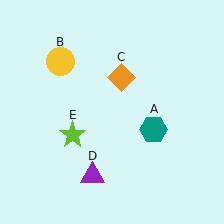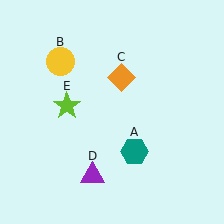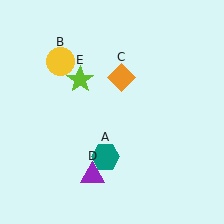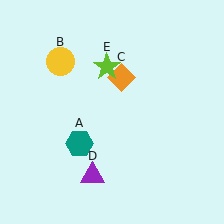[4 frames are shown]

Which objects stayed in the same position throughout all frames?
Yellow circle (object B) and orange diamond (object C) and purple triangle (object D) remained stationary.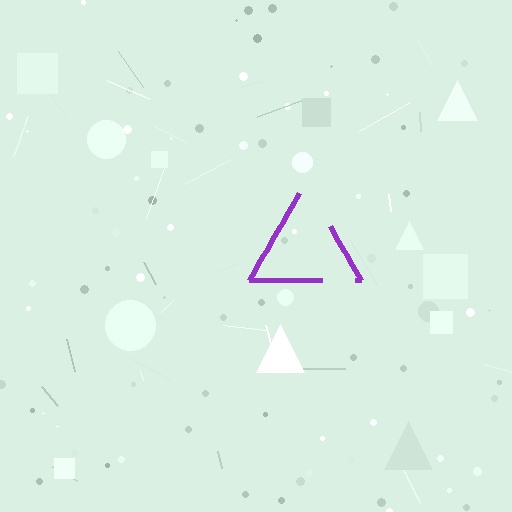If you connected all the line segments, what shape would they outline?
They would outline a triangle.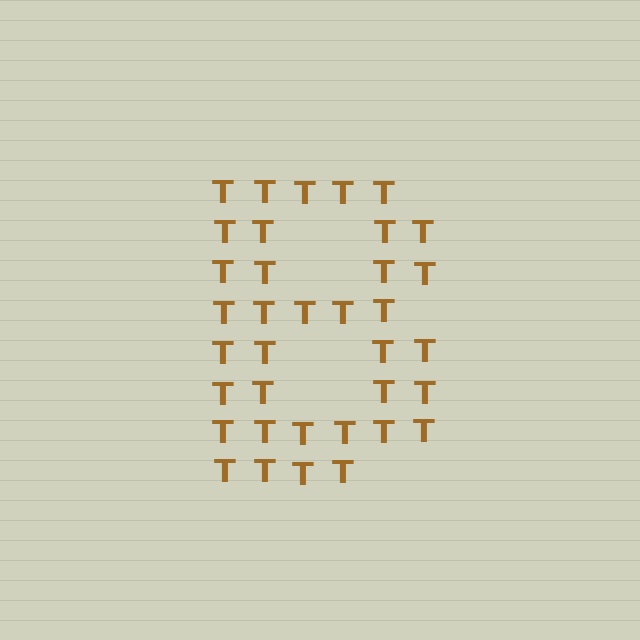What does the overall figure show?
The overall figure shows the letter B.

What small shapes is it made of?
It is made of small letter T's.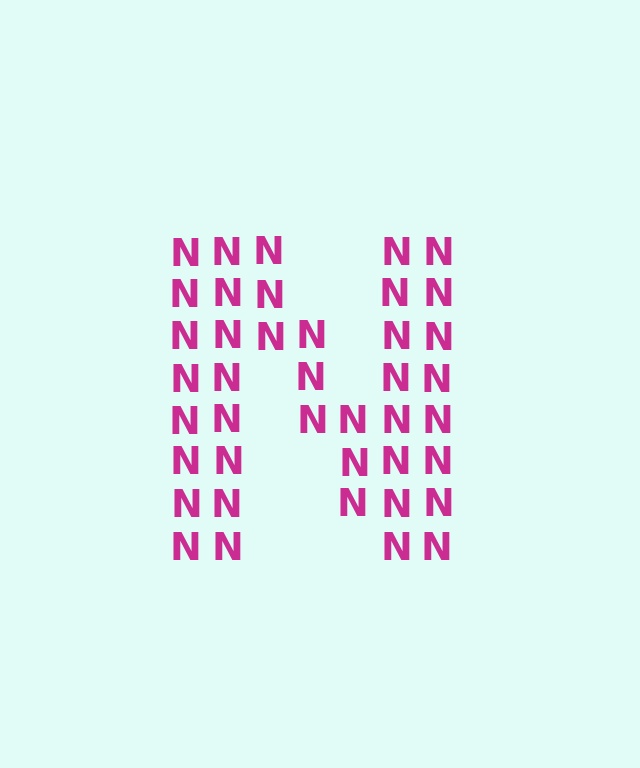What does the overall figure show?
The overall figure shows the letter N.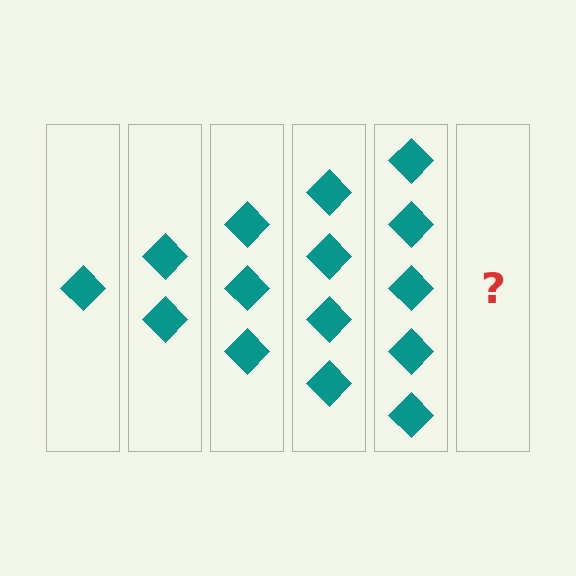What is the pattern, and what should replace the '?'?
The pattern is that each step adds one more diamond. The '?' should be 6 diamonds.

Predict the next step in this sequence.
The next step is 6 diamonds.